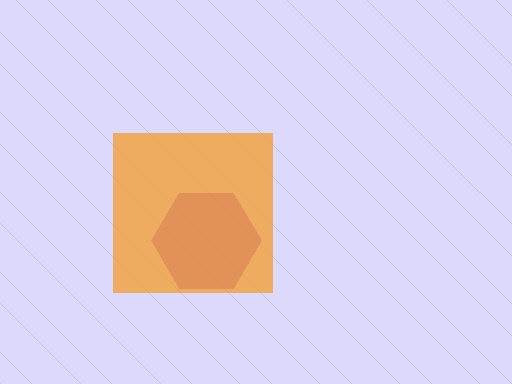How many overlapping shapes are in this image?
There are 2 overlapping shapes in the image.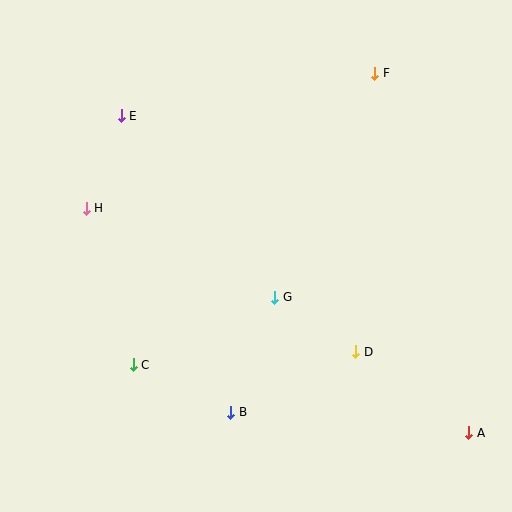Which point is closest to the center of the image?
Point G at (275, 297) is closest to the center.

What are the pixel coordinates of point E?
Point E is at (121, 116).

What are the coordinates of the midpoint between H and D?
The midpoint between H and D is at (221, 280).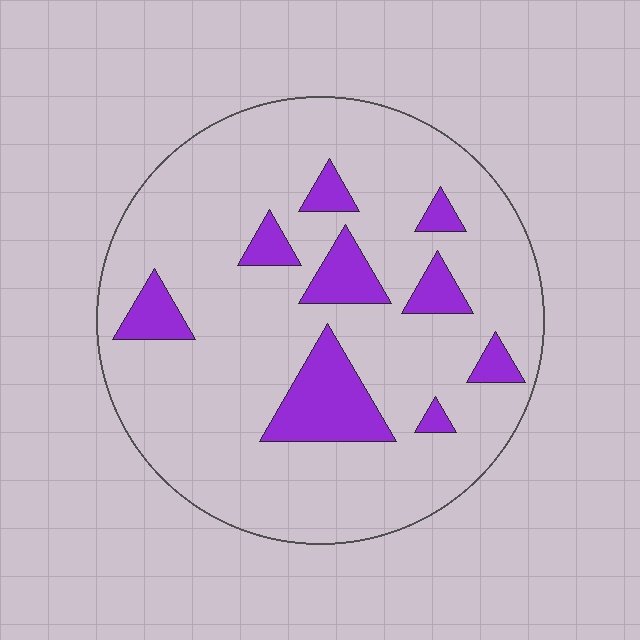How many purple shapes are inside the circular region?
9.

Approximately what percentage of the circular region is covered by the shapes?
Approximately 15%.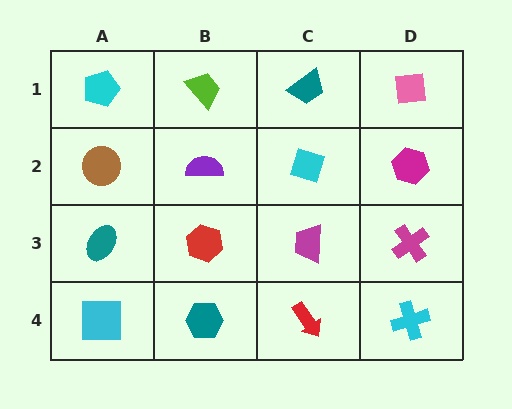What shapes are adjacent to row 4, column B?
A red hexagon (row 3, column B), a cyan square (row 4, column A), a red arrow (row 4, column C).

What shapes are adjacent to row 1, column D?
A magenta hexagon (row 2, column D), a teal trapezoid (row 1, column C).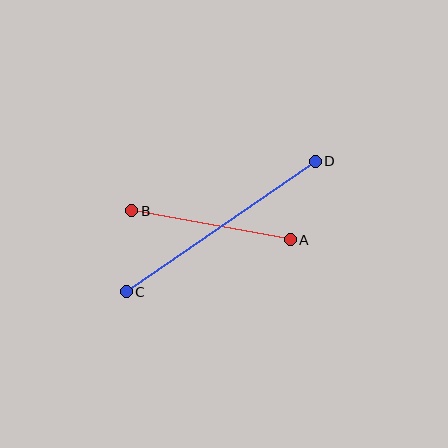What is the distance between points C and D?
The distance is approximately 230 pixels.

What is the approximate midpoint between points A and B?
The midpoint is at approximately (211, 225) pixels.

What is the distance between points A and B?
The distance is approximately 161 pixels.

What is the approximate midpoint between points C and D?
The midpoint is at approximately (221, 226) pixels.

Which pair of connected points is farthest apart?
Points C and D are farthest apart.